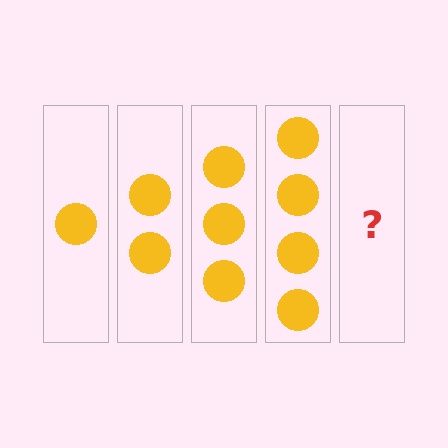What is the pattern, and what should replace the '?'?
The pattern is that each step adds one more circle. The '?' should be 5 circles.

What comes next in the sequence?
The next element should be 5 circles.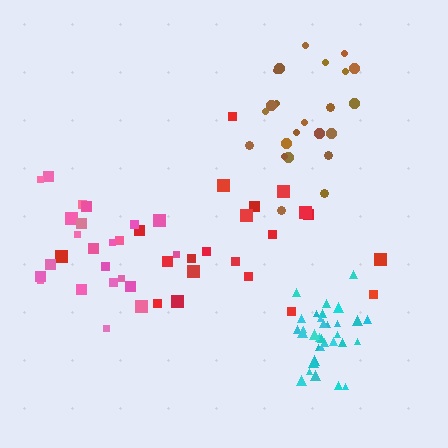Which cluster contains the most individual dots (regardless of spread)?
Cyan (34).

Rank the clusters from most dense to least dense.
cyan, pink, brown, red.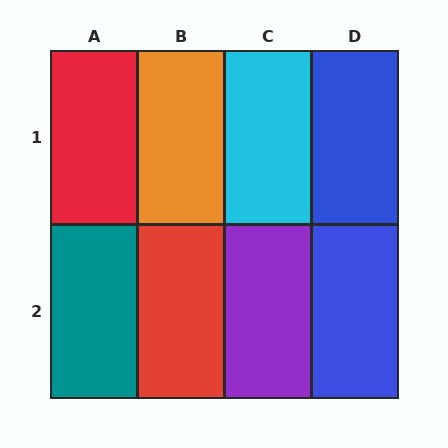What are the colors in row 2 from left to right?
Teal, red, purple, blue.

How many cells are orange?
1 cell is orange.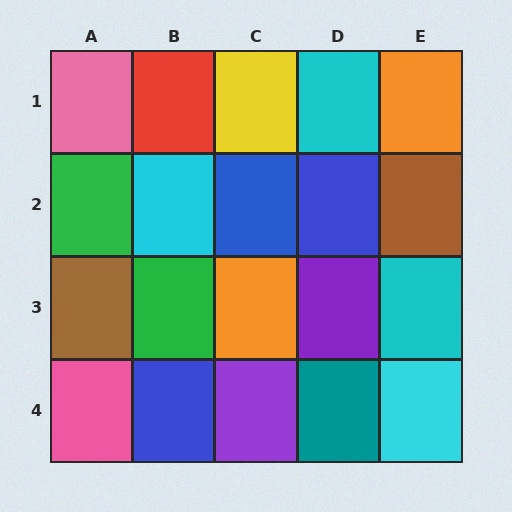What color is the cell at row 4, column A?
Pink.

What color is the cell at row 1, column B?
Red.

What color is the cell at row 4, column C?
Purple.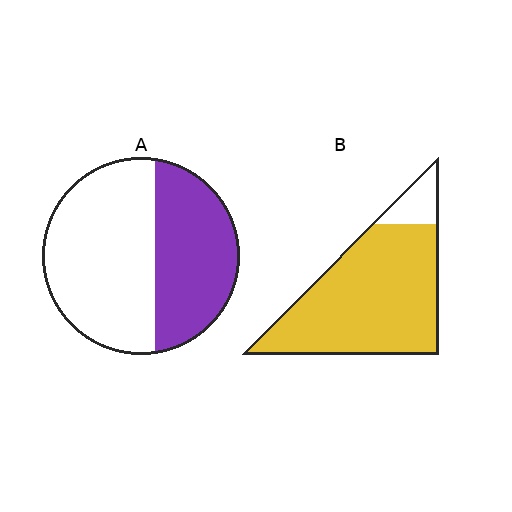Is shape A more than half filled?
No.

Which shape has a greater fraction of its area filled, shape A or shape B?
Shape B.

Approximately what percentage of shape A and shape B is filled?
A is approximately 40% and B is approximately 90%.